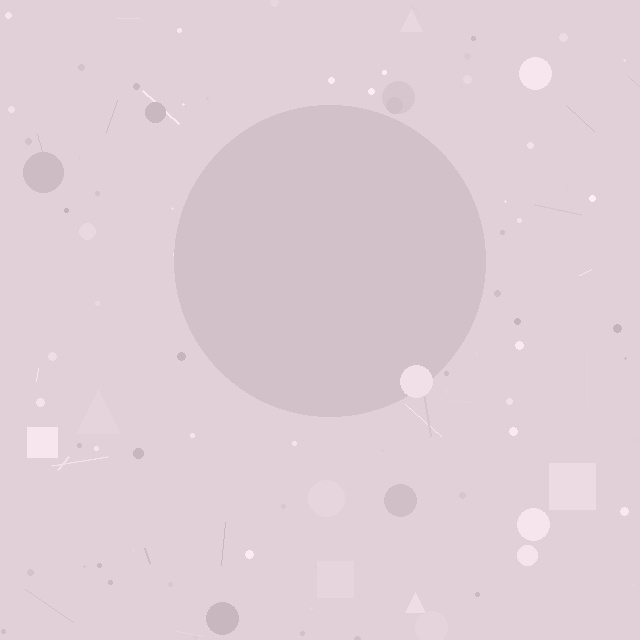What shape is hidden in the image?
A circle is hidden in the image.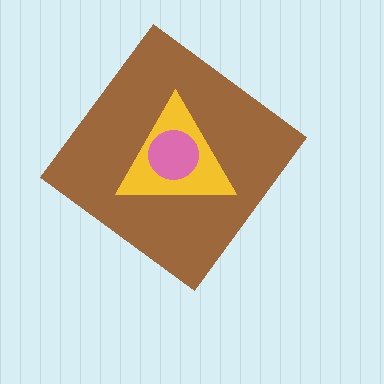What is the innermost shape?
The pink circle.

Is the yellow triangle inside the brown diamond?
Yes.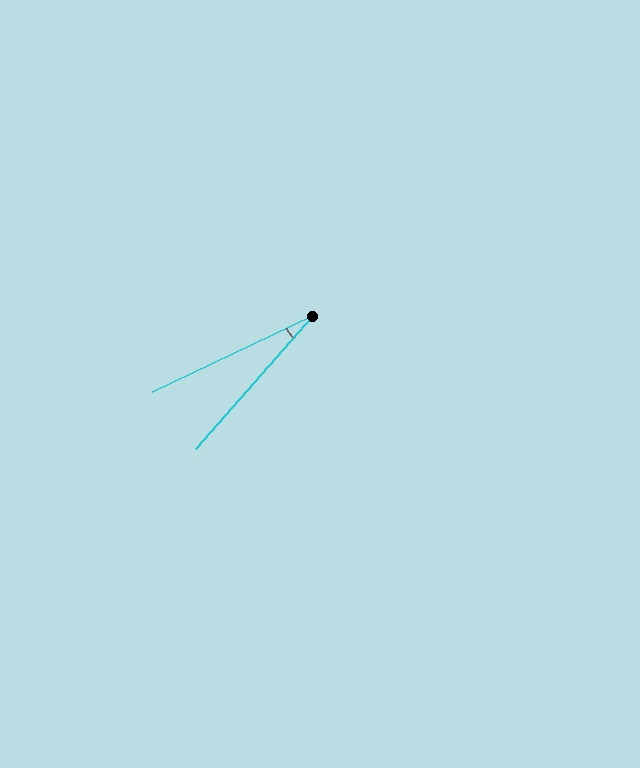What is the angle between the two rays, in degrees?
Approximately 23 degrees.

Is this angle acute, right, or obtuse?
It is acute.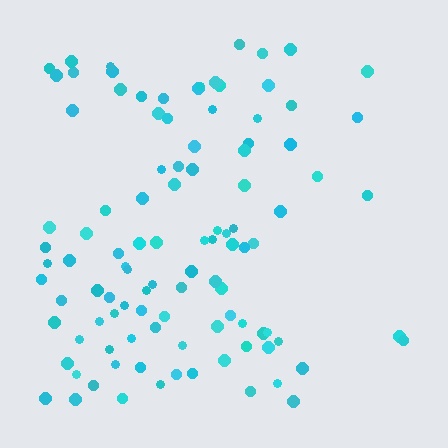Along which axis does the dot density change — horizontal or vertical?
Horizontal.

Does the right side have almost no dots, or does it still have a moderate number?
Still a moderate number, just noticeably fewer than the left.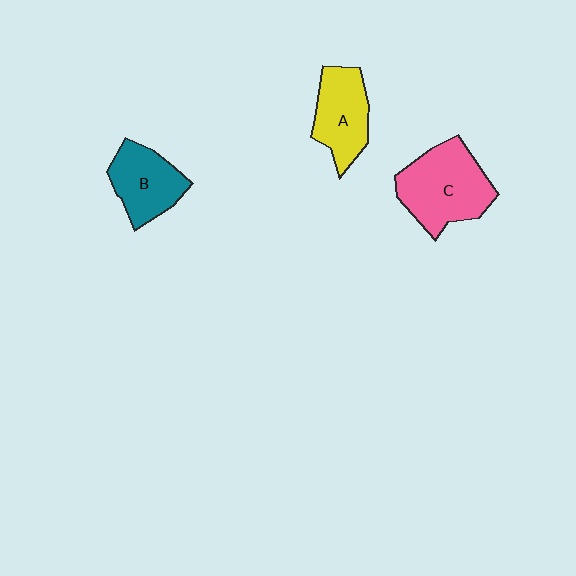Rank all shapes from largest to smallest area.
From largest to smallest: C (pink), A (yellow), B (teal).